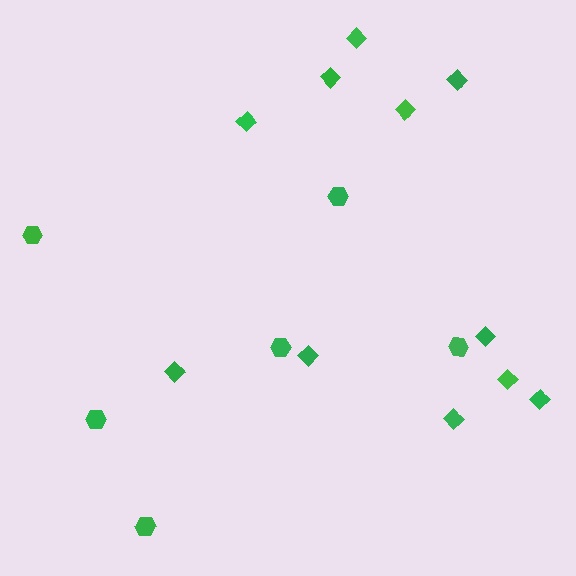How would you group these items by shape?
There are 2 groups: one group of hexagons (6) and one group of diamonds (11).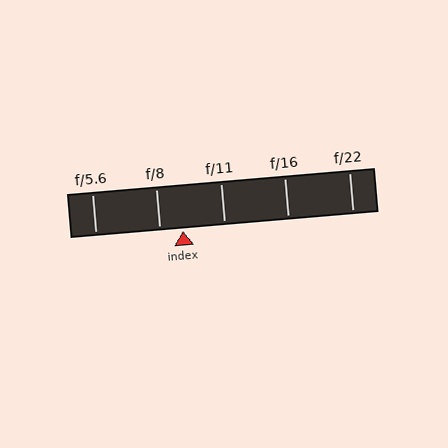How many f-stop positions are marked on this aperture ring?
There are 5 f-stop positions marked.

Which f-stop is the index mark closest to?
The index mark is closest to f/8.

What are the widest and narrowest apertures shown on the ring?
The widest aperture shown is f/5.6 and the narrowest is f/22.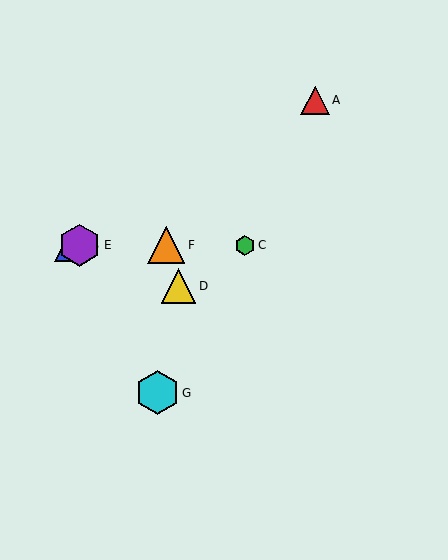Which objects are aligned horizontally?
Objects B, C, E, F are aligned horizontally.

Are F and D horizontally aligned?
No, F is at y≈245 and D is at y≈286.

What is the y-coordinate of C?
Object C is at y≈245.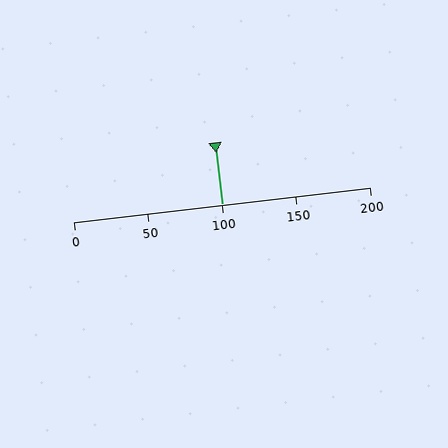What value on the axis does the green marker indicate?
The marker indicates approximately 100.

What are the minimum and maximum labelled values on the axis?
The axis runs from 0 to 200.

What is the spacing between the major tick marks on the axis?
The major ticks are spaced 50 apart.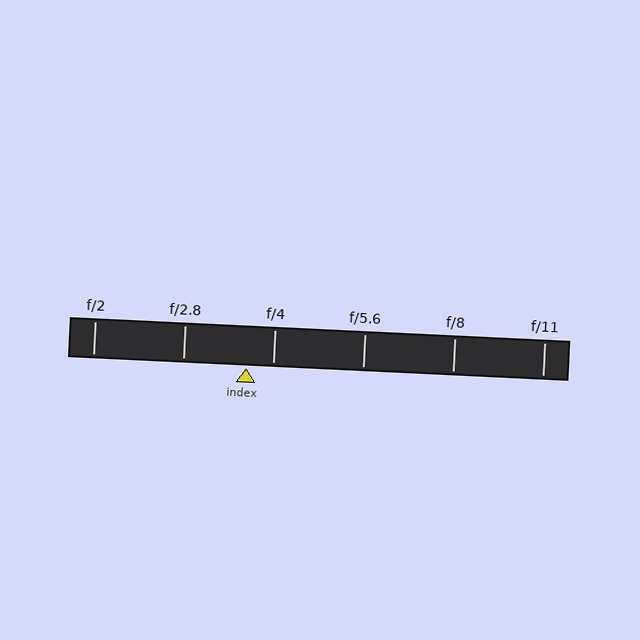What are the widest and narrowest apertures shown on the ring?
The widest aperture shown is f/2 and the narrowest is f/11.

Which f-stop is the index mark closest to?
The index mark is closest to f/4.